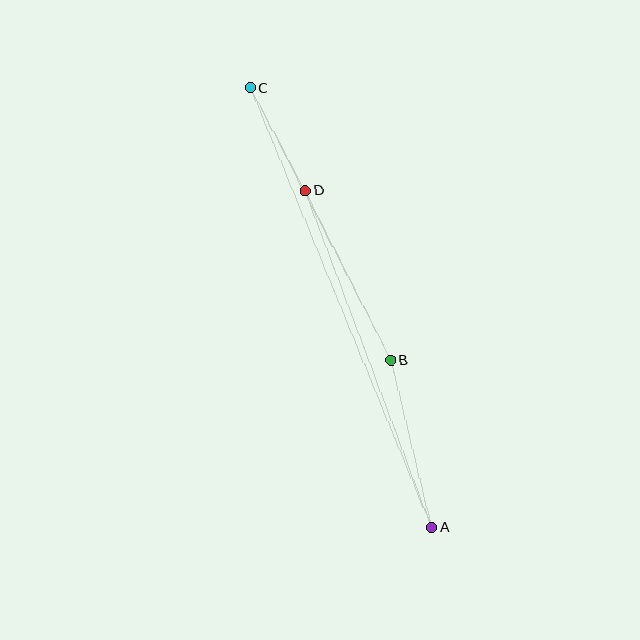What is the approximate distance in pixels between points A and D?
The distance between A and D is approximately 360 pixels.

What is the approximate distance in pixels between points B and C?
The distance between B and C is approximately 306 pixels.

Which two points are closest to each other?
Points C and D are closest to each other.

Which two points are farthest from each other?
Points A and C are farthest from each other.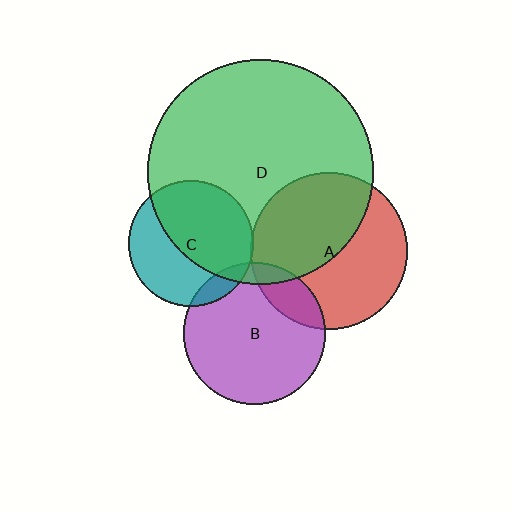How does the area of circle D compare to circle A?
Approximately 2.1 times.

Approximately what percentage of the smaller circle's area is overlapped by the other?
Approximately 10%.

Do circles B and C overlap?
Yes.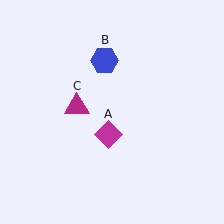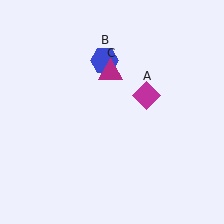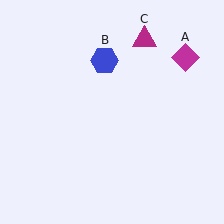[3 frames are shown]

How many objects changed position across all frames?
2 objects changed position: magenta diamond (object A), magenta triangle (object C).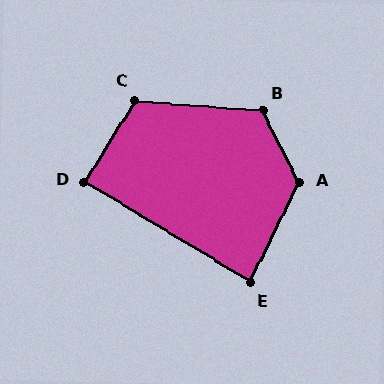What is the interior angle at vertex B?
Approximately 121 degrees (obtuse).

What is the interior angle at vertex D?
Approximately 90 degrees (approximately right).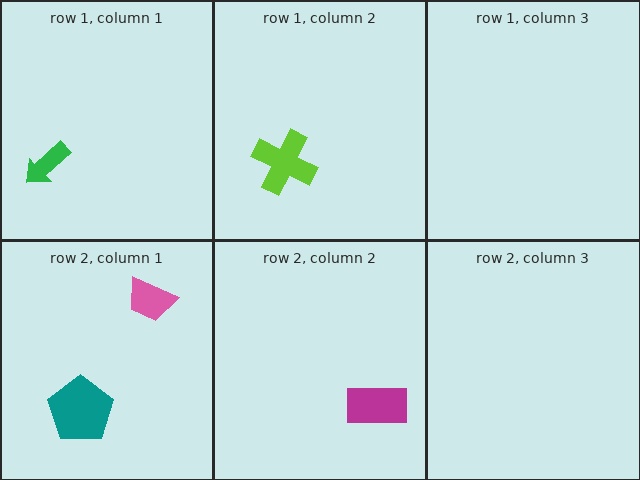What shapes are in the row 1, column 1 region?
The green arrow.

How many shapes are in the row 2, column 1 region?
2.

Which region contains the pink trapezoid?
The row 2, column 1 region.